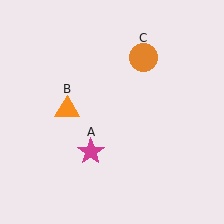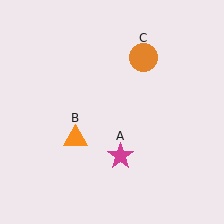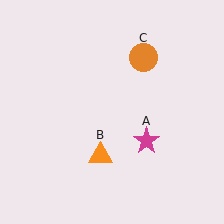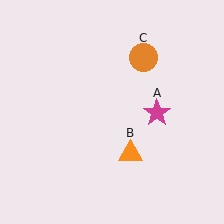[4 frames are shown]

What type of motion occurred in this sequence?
The magenta star (object A), orange triangle (object B) rotated counterclockwise around the center of the scene.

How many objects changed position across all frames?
2 objects changed position: magenta star (object A), orange triangle (object B).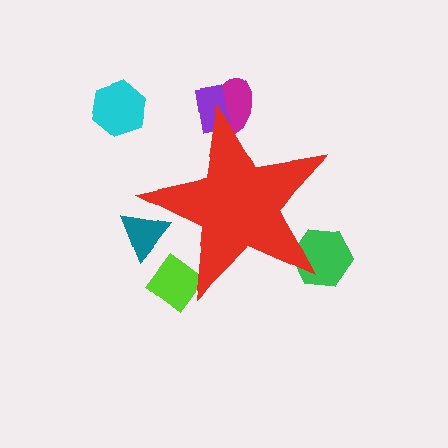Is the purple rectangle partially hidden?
Yes, the purple rectangle is partially hidden behind the red star.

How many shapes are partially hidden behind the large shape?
5 shapes are partially hidden.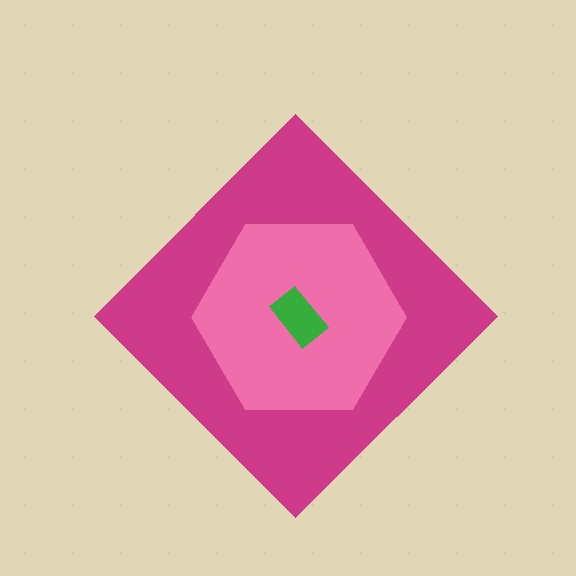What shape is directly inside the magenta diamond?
The pink hexagon.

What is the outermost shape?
The magenta diamond.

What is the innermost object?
The green rectangle.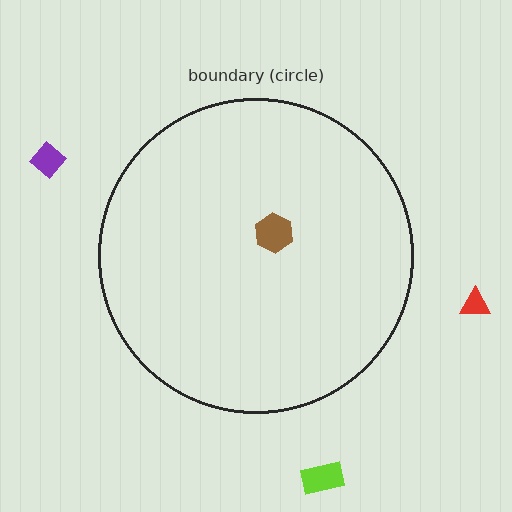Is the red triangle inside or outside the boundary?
Outside.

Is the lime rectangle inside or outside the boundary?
Outside.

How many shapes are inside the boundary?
1 inside, 3 outside.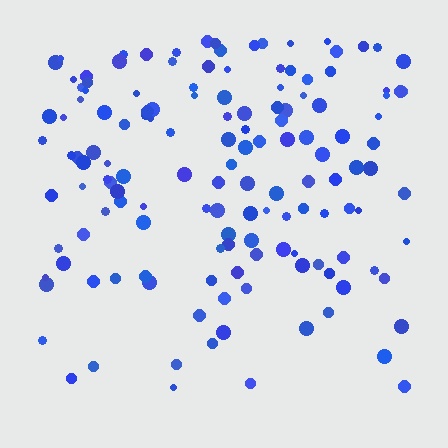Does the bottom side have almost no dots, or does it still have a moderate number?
Still a moderate number, just noticeably fewer than the top.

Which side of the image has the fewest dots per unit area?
The bottom.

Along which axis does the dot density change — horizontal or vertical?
Vertical.